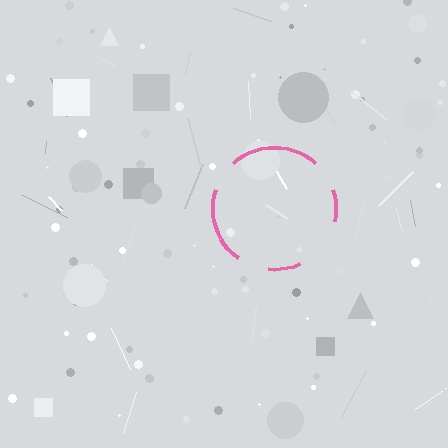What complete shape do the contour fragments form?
The contour fragments form a circle.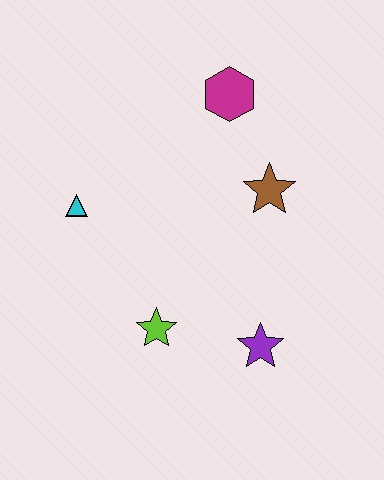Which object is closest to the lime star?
The purple star is closest to the lime star.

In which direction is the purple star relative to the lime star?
The purple star is to the right of the lime star.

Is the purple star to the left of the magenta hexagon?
No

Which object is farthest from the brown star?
The cyan triangle is farthest from the brown star.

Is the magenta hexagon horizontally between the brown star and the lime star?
Yes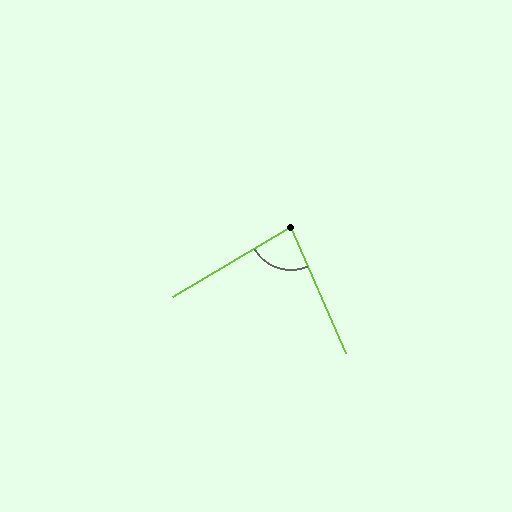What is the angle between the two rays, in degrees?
Approximately 83 degrees.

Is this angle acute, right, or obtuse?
It is acute.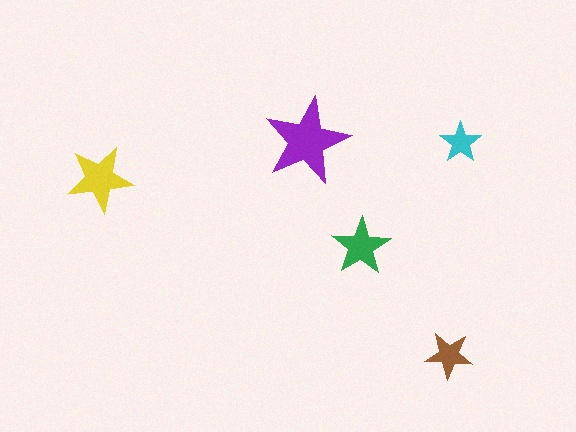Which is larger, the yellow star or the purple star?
The purple one.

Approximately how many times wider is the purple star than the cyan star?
About 2 times wider.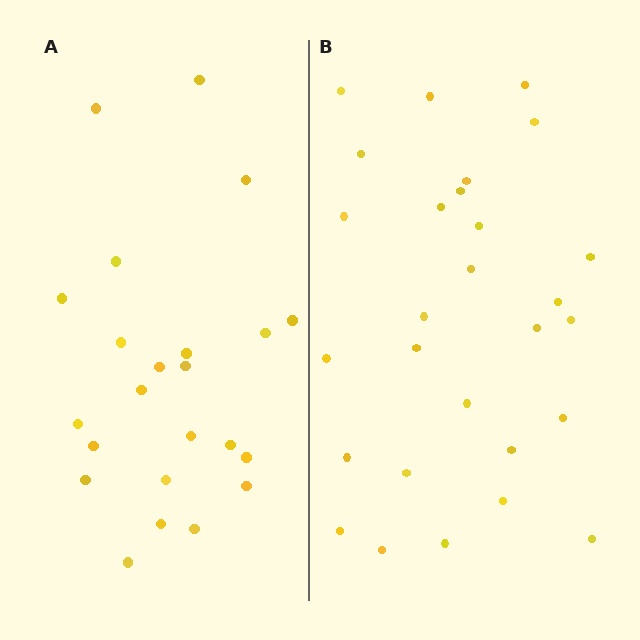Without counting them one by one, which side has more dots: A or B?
Region B (the right region) has more dots.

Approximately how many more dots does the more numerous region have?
Region B has about 5 more dots than region A.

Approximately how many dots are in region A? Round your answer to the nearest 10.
About 20 dots. (The exact count is 23, which rounds to 20.)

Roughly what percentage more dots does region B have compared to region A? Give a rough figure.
About 20% more.